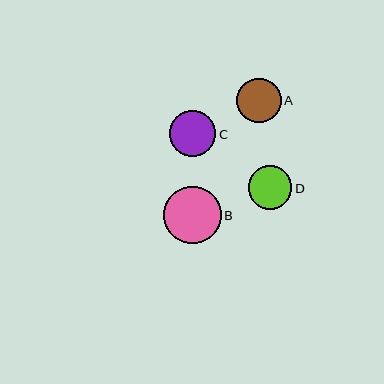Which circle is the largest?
Circle B is the largest with a size of approximately 57 pixels.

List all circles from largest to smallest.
From largest to smallest: B, C, A, D.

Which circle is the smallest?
Circle D is the smallest with a size of approximately 44 pixels.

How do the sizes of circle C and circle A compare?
Circle C and circle A are approximately the same size.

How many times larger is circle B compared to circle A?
Circle B is approximately 1.3 times the size of circle A.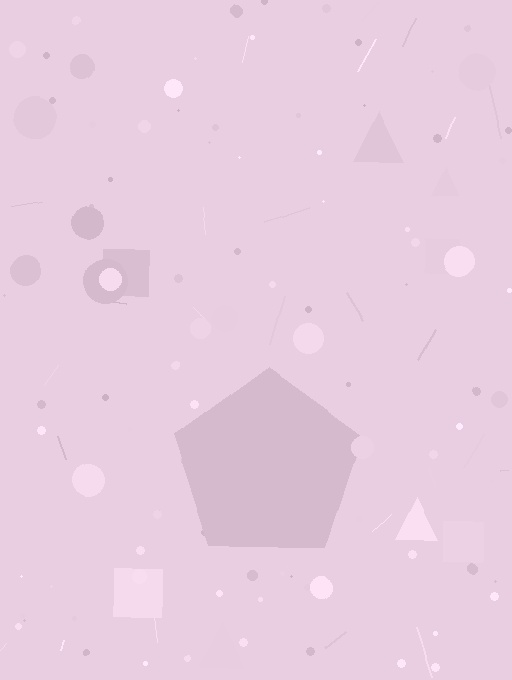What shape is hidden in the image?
A pentagon is hidden in the image.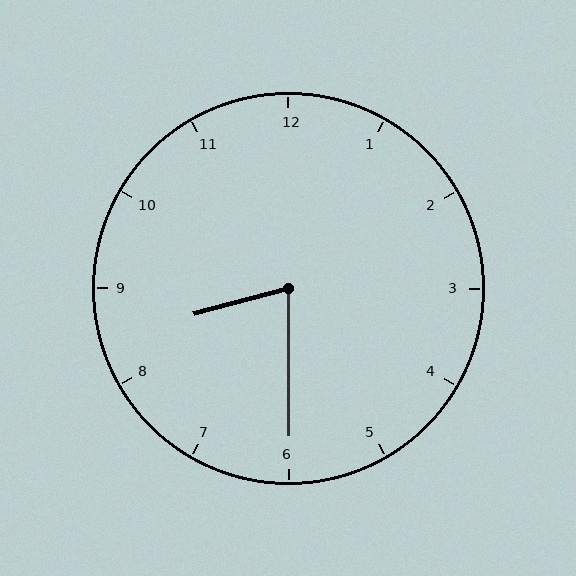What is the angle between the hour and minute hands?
Approximately 75 degrees.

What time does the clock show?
8:30.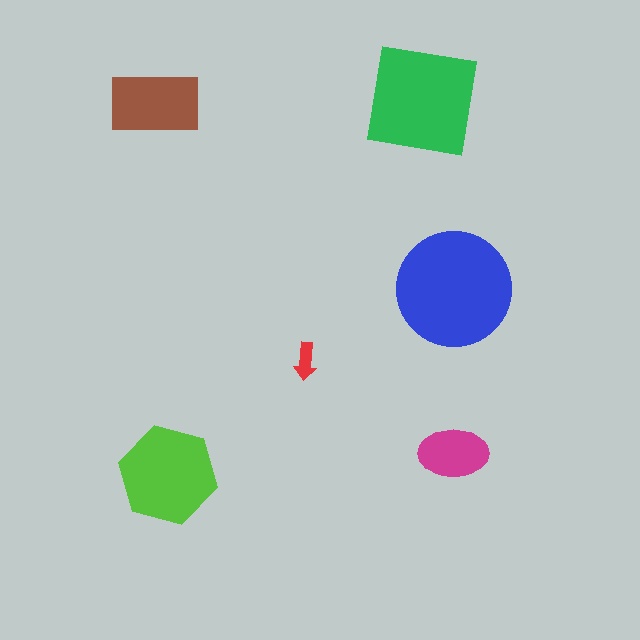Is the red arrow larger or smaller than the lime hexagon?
Smaller.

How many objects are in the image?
There are 6 objects in the image.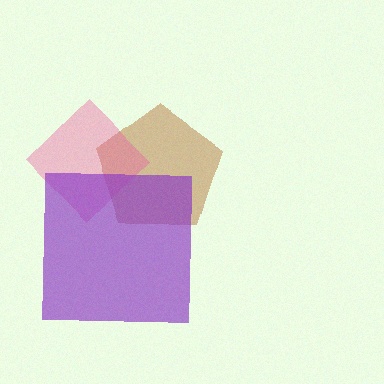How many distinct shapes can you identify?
There are 3 distinct shapes: a brown pentagon, a pink diamond, a purple square.